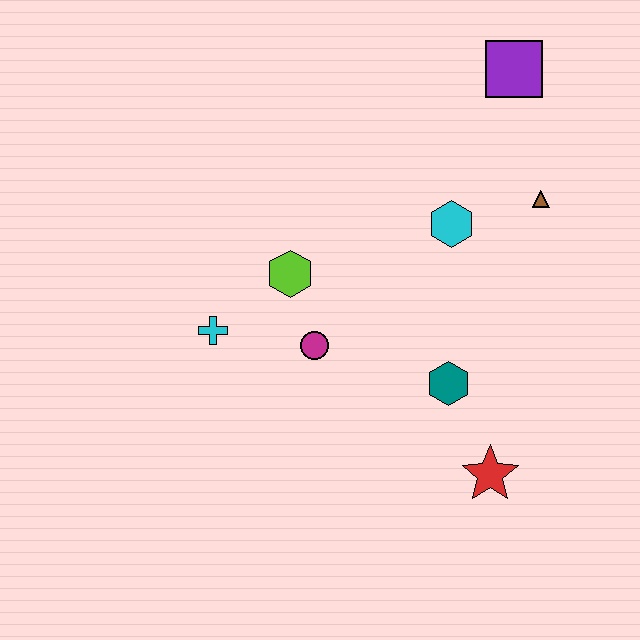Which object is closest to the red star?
The teal hexagon is closest to the red star.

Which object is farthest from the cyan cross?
The purple square is farthest from the cyan cross.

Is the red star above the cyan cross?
No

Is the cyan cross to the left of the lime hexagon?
Yes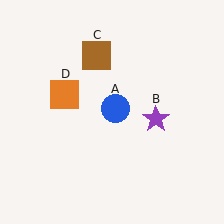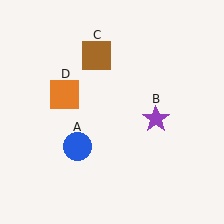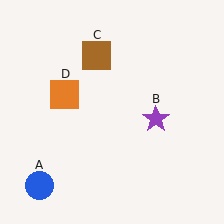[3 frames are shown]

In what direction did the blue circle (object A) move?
The blue circle (object A) moved down and to the left.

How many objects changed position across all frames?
1 object changed position: blue circle (object A).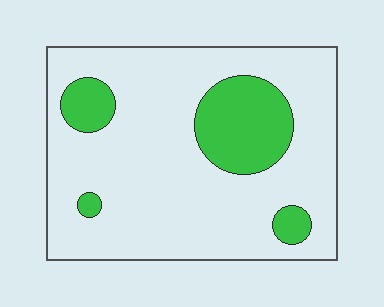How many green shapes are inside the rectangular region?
4.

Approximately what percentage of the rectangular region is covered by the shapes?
Approximately 20%.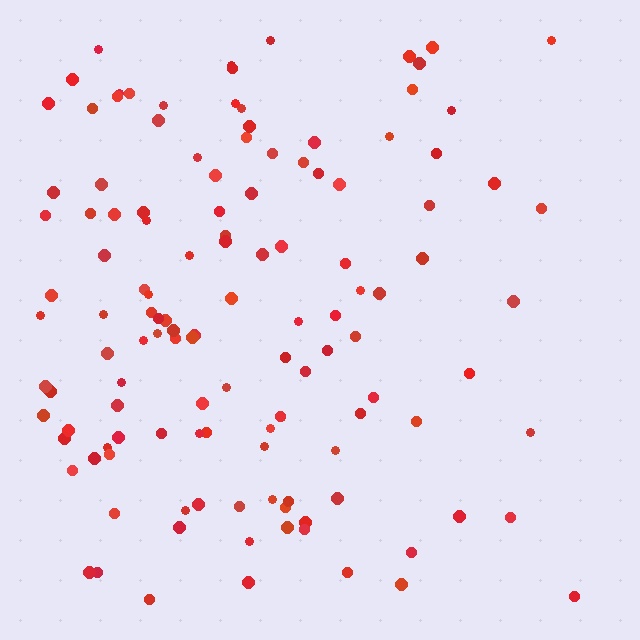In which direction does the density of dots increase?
From right to left, with the left side densest.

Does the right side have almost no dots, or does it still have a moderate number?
Still a moderate number, just noticeably fewer than the left.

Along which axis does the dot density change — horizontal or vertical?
Horizontal.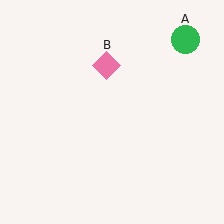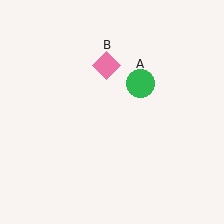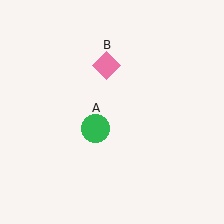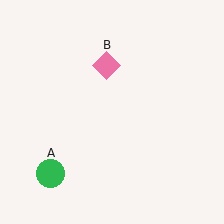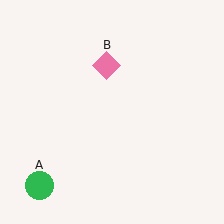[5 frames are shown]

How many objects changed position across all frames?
1 object changed position: green circle (object A).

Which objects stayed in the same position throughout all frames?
Pink diamond (object B) remained stationary.